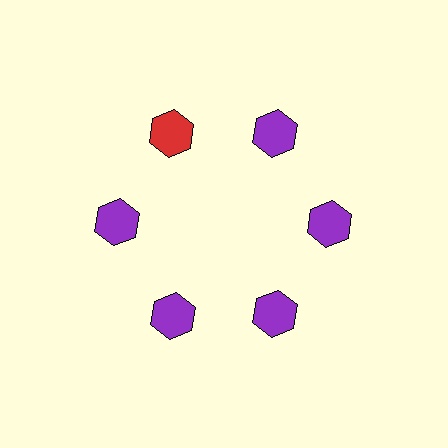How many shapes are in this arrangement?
There are 6 shapes arranged in a ring pattern.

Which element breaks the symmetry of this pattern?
The red hexagon at roughly the 11 o'clock position breaks the symmetry. All other shapes are purple hexagons.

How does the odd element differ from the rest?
It has a different color: red instead of purple.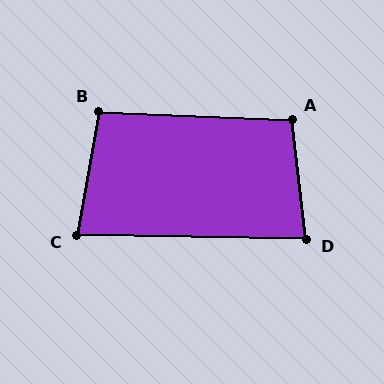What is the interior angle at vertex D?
Approximately 82 degrees (acute).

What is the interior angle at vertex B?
Approximately 98 degrees (obtuse).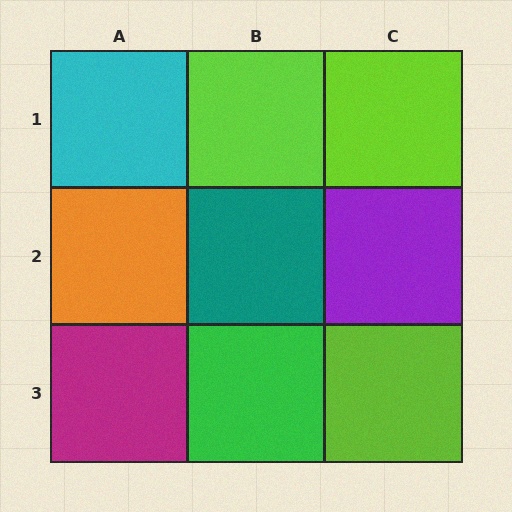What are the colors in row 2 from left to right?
Orange, teal, purple.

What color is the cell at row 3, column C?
Lime.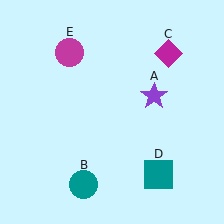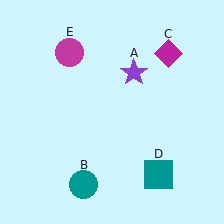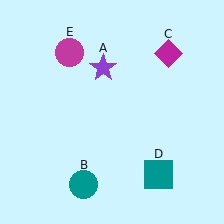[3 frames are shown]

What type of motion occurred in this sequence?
The purple star (object A) rotated counterclockwise around the center of the scene.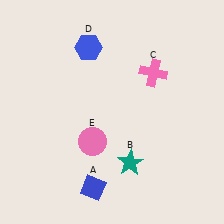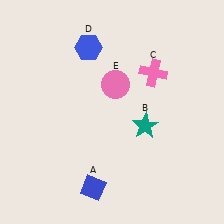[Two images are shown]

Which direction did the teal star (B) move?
The teal star (B) moved up.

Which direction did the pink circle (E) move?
The pink circle (E) moved up.